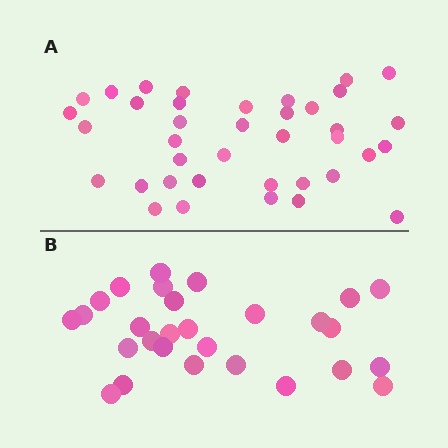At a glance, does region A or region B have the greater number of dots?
Region A (the top region) has more dots.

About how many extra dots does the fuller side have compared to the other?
Region A has roughly 10 or so more dots than region B.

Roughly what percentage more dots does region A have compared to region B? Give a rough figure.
About 35% more.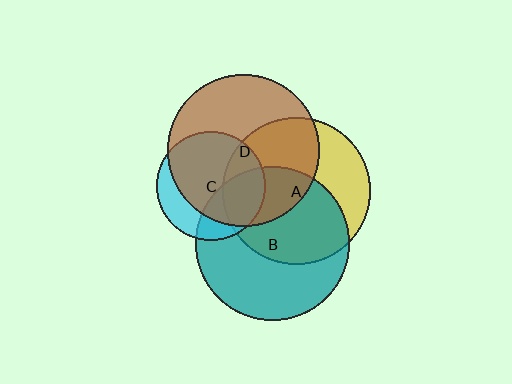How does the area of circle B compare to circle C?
Approximately 2.0 times.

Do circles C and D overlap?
Yes.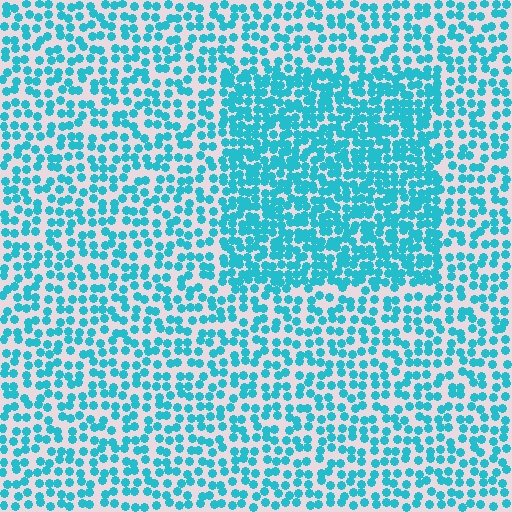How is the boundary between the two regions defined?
The boundary is defined by a change in element density (approximately 1.8x ratio). All elements are the same color, size, and shape.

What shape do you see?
I see a rectangle.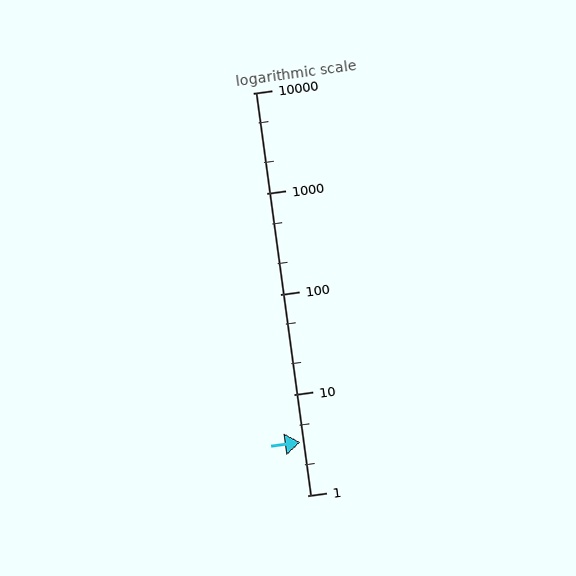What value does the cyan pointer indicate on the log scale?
The pointer indicates approximately 3.4.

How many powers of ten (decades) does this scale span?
The scale spans 4 decades, from 1 to 10000.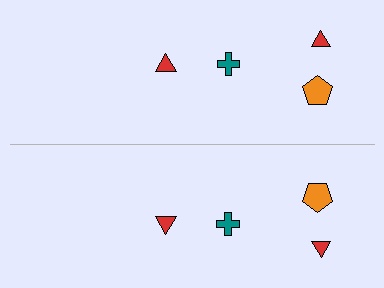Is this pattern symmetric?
Yes, this pattern has bilateral (reflection) symmetry.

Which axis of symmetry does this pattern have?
The pattern has a horizontal axis of symmetry running through the center of the image.